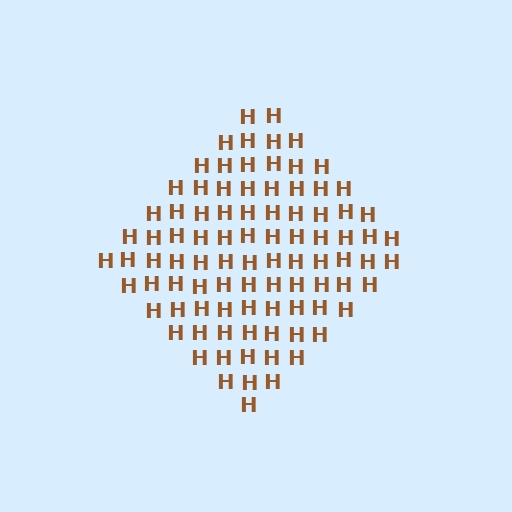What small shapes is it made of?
It is made of small letter H's.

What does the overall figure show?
The overall figure shows a diamond.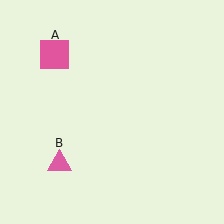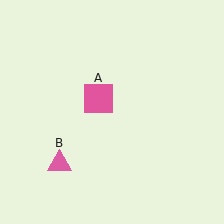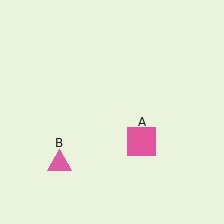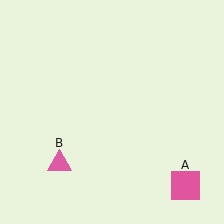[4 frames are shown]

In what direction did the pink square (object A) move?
The pink square (object A) moved down and to the right.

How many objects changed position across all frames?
1 object changed position: pink square (object A).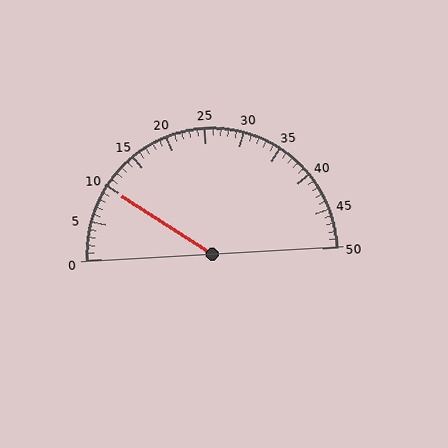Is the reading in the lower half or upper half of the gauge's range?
The reading is in the lower half of the range (0 to 50).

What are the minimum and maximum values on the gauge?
The gauge ranges from 0 to 50.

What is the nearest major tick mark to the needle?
The nearest major tick mark is 10.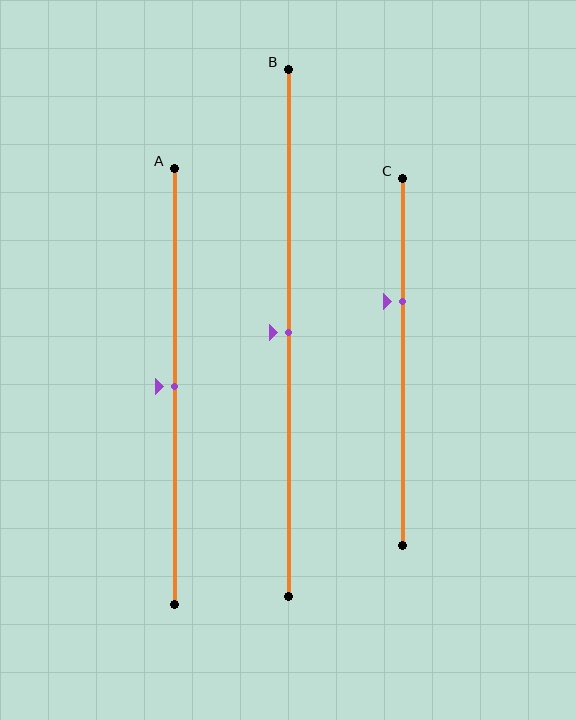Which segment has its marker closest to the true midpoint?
Segment A has its marker closest to the true midpoint.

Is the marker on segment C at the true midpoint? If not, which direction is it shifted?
No, the marker on segment C is shifted upward by about 17% of the segment length.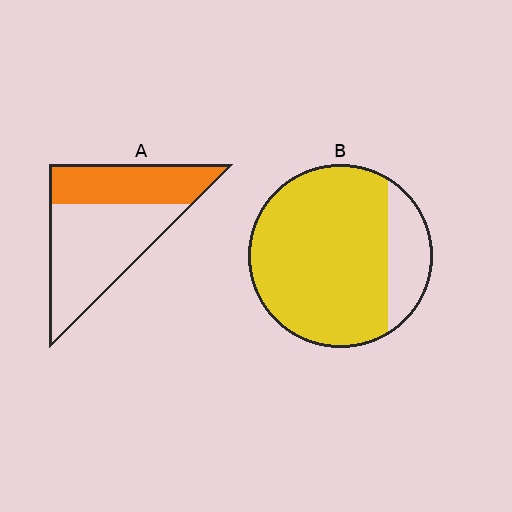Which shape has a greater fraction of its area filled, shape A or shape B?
Shape B.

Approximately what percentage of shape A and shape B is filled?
A is approximately 40% and B is approximately 80%.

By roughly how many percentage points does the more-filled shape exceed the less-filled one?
By roughly 45 percentage points (B over A).